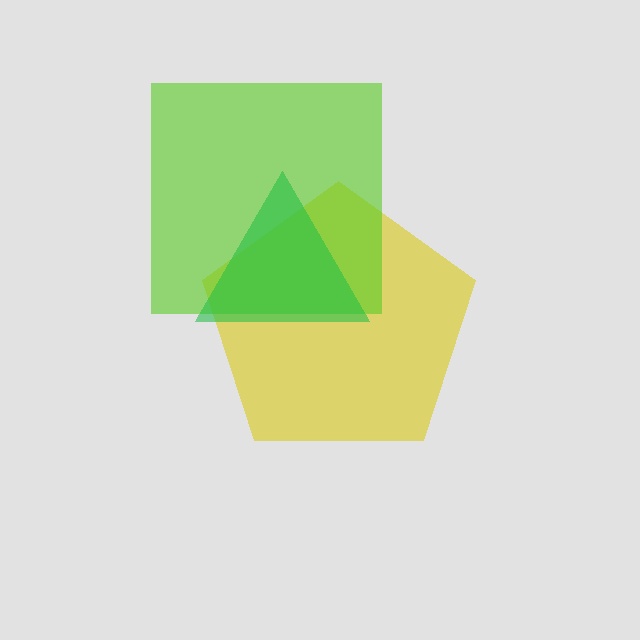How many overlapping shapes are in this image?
There are 3 overlapping shapes in the image.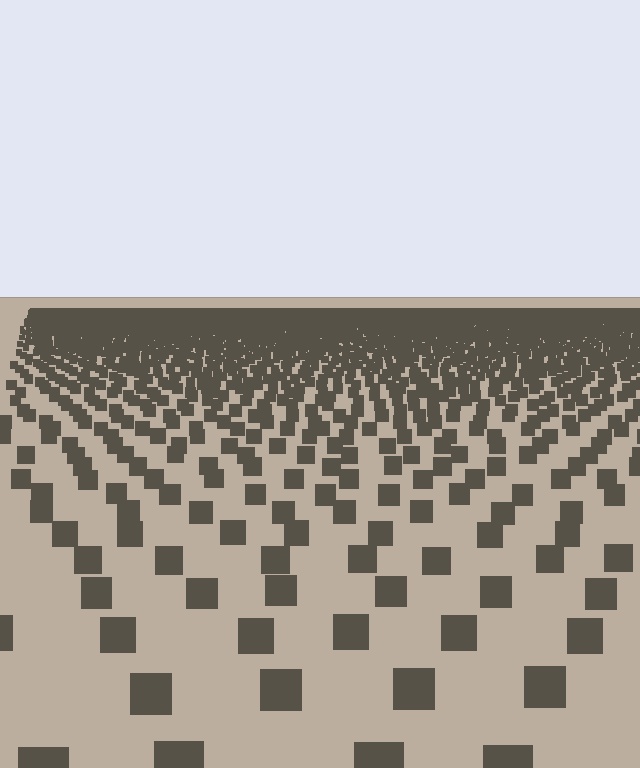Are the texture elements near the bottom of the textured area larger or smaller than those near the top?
Larger. Near the bottom, elements are closer to the viewer and appear at a bigger on-screen size.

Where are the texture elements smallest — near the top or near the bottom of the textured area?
Near the top.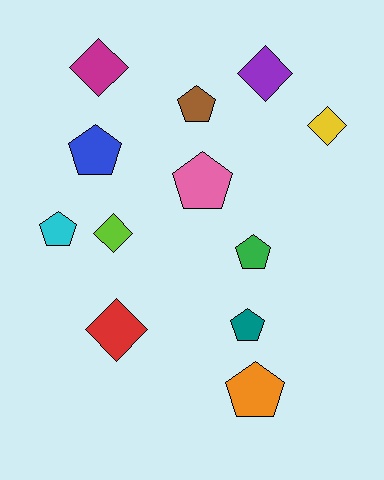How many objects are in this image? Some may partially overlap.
There are 12 objects.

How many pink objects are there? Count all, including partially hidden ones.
There is 1 pink object.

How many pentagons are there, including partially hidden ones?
There are 7 pentagons.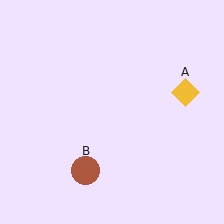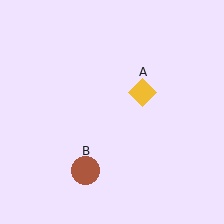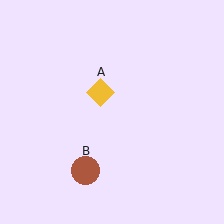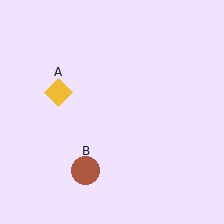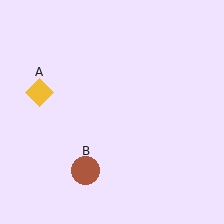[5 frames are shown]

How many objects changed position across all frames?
1 object changed position: yellow diamond (object A).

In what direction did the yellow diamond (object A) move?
The yellow diamond (object A) moved left.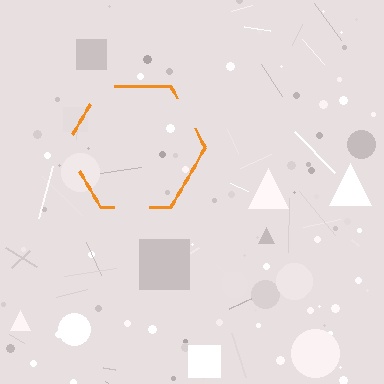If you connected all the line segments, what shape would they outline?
They would outline a hexagon.